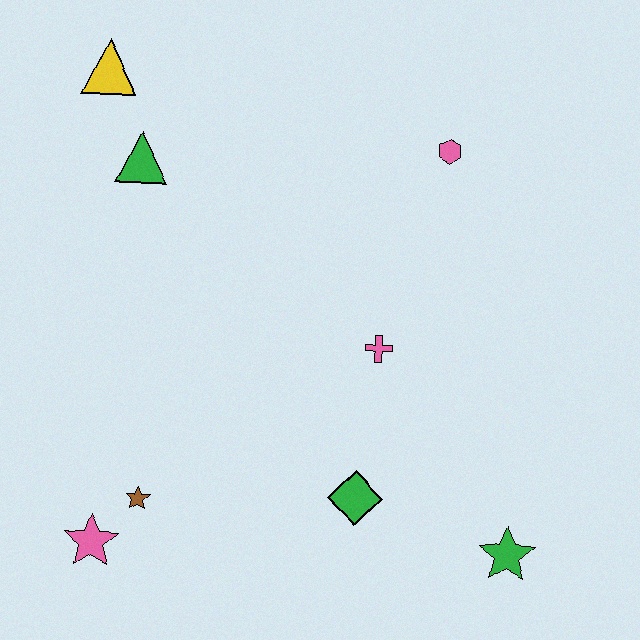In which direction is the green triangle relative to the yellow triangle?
The green triangle is below the yellow triangle.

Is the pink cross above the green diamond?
Yes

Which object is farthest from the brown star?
The pink hexagon is farthest from the brown star.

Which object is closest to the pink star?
The brown star is closest to the pink star.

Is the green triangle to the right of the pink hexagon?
No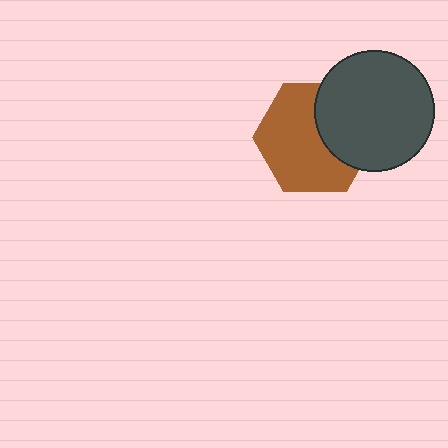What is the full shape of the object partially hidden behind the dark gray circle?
The partially hidden object is a brown hexagon.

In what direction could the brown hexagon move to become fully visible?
The brown hexagon could move left. That would shift it out from behind the dark gray circle entirely.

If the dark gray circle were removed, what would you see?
You would see the complete brown hexagon.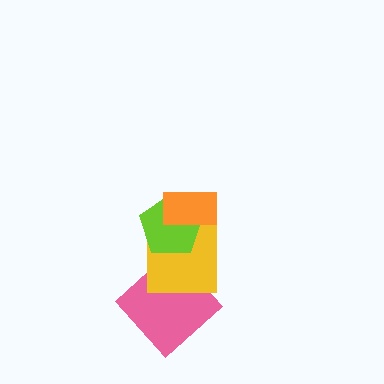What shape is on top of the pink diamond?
The yellow square is on top of the pink diamond.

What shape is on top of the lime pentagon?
The orange rectangle is on top of the lime pentagon.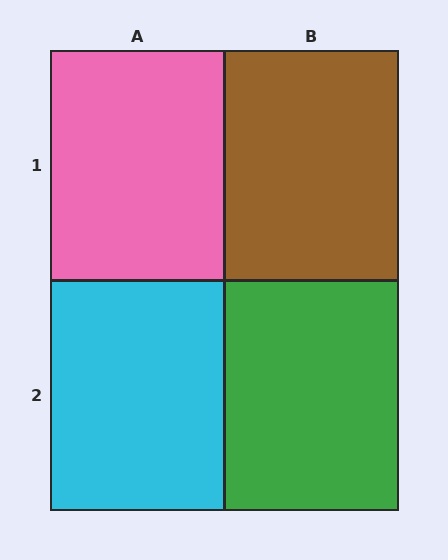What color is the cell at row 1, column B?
Brown.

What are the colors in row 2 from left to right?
Cyan, green.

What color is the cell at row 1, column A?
Pink.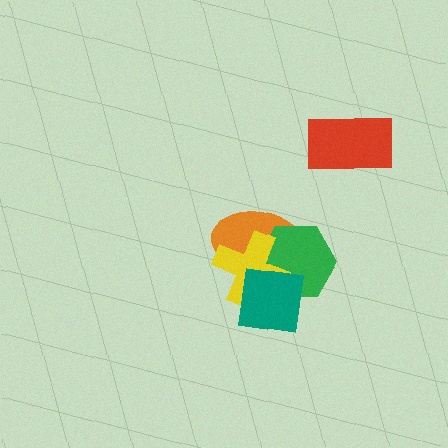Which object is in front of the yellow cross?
The teal square is in front of the yellow cross.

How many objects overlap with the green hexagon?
3 objects overlap with the green hexagon.